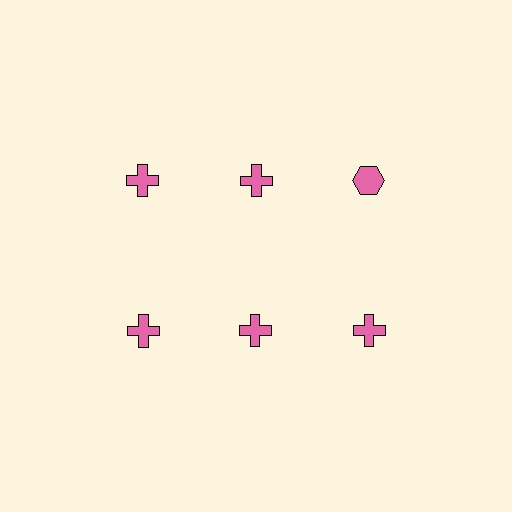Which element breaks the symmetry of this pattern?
The pink hexagon in the top row, center column breaks the symmetry. All other shapes are pink crosses.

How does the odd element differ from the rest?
It has a different shape: hexagon instead of cross.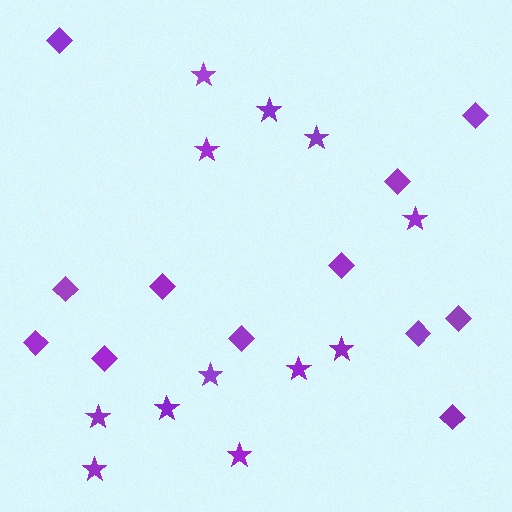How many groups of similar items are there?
There are 2 groups: one group of diamonds (12) and one group of stars (12).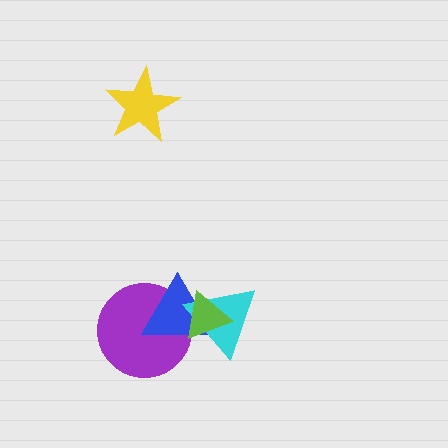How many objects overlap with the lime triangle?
3 objects overlap with the lime triangle.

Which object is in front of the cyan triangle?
The lime triangle is in front of the cyan triangle.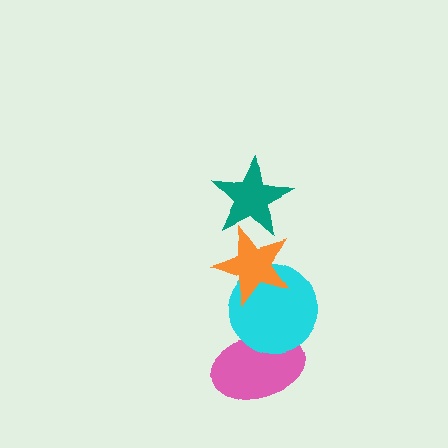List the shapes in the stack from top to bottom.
From top to bottom: the teal star, the orange star, the cyan circle, the pink ellipse.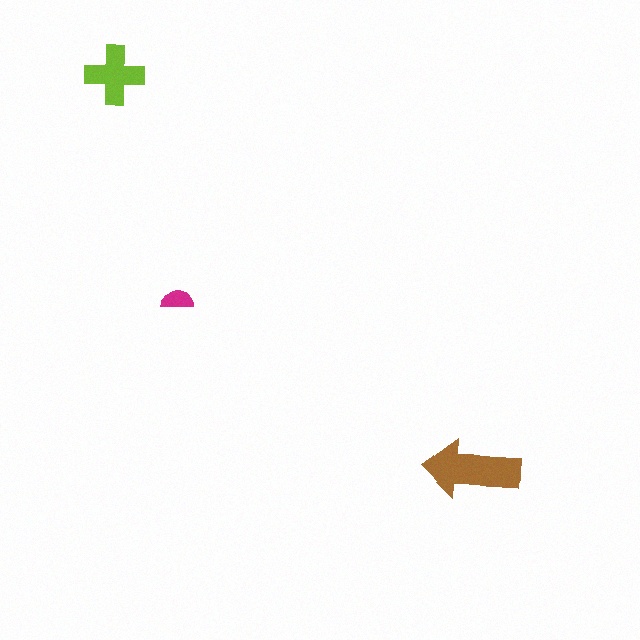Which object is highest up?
The lime cross is topmost.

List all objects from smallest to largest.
The magenta semicircle, the lime cross, the brown arrow.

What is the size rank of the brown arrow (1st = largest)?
1st.